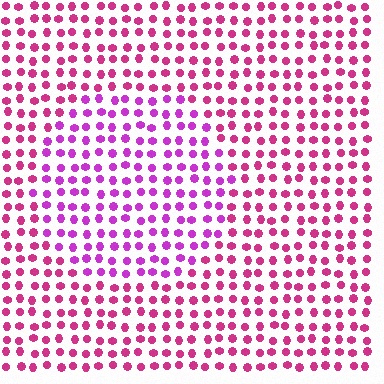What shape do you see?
I see a circle.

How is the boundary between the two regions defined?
The boundary is defined purely by a slight shift in hue (about 30 degrees). Spacing, size, and orientation are identical on both sides.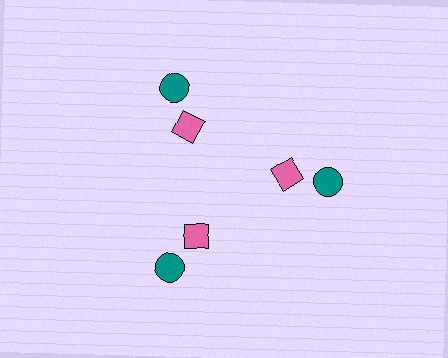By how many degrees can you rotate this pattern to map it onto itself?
The pattern maps onto itself every 120 degrees of rotation.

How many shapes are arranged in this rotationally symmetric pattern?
There are 6 shapes, arranged in 3 groups of 2.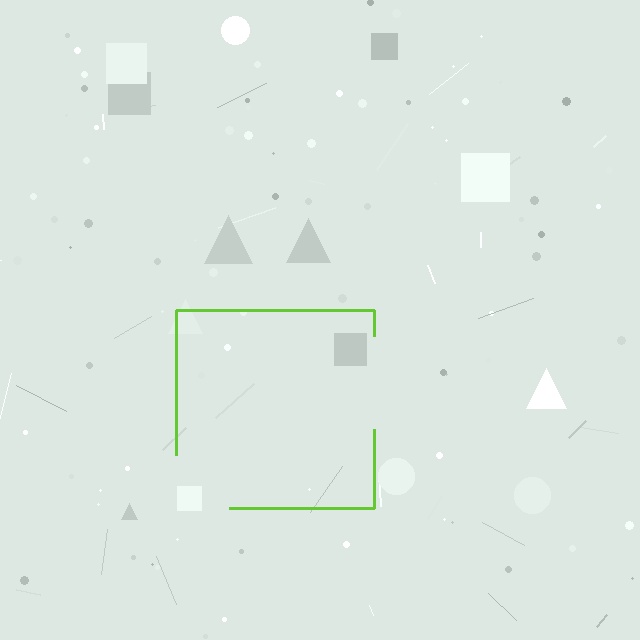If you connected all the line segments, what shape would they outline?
They would outline a square.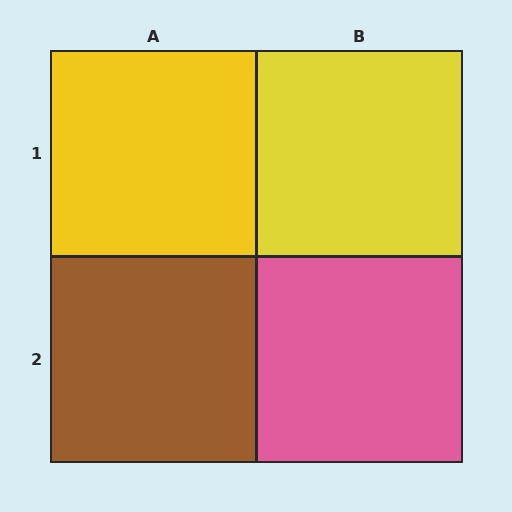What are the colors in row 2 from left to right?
Brown, pink.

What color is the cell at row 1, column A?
Yellow.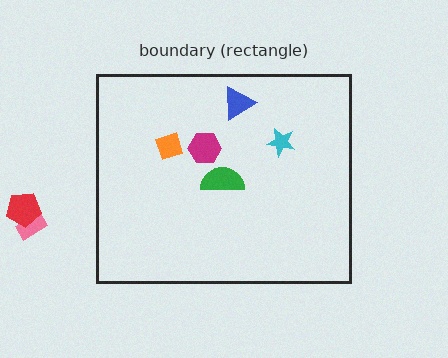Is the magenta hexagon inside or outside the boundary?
Inside.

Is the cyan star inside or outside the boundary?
Inside.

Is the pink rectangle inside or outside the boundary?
Outside.